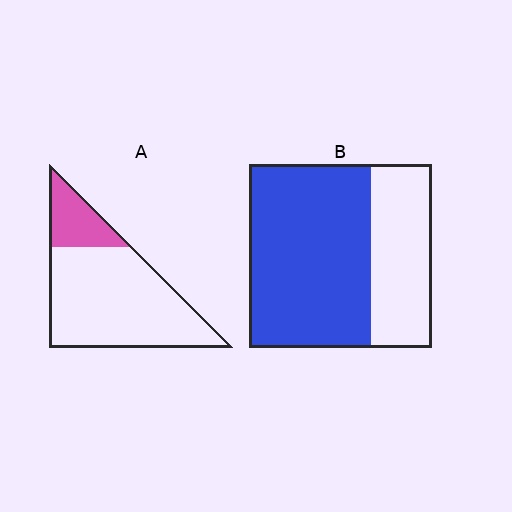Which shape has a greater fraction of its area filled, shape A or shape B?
Shape B.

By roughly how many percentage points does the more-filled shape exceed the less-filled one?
By roughly 45 percentage points (B over A).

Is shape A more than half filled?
No.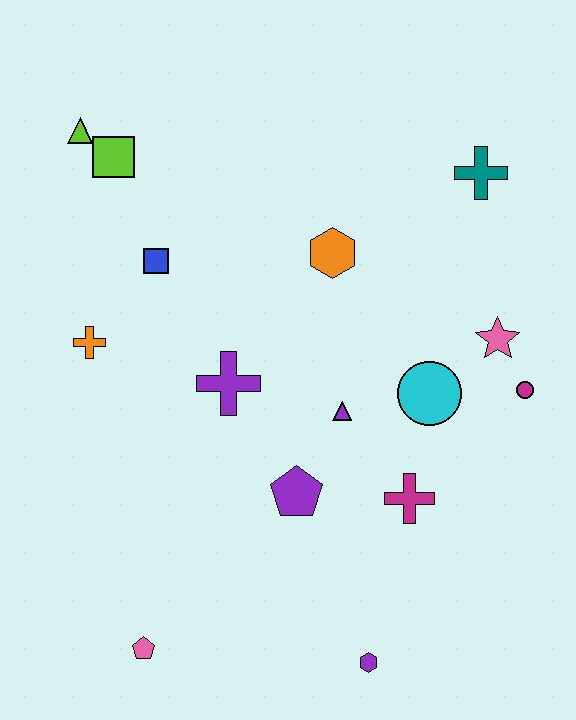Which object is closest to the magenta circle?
The pink star is closest to the magenta circle.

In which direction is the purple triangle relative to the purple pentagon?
The purple triangle is above the purple pentagon.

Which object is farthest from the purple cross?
The teal cross is farthest from the purple cross.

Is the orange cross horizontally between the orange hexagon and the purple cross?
No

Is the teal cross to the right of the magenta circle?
No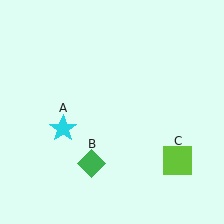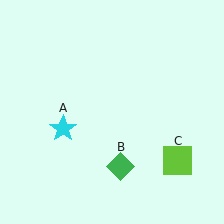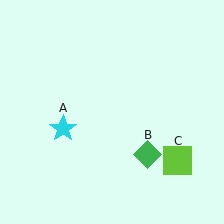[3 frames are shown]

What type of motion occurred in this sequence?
The green diamond (object B) rotated counterclockwise around the center of the scene.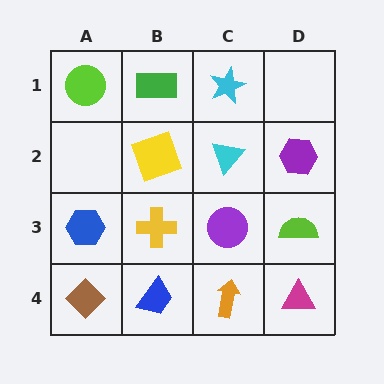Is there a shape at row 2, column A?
No, that cell is empty.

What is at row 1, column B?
A green rectangle.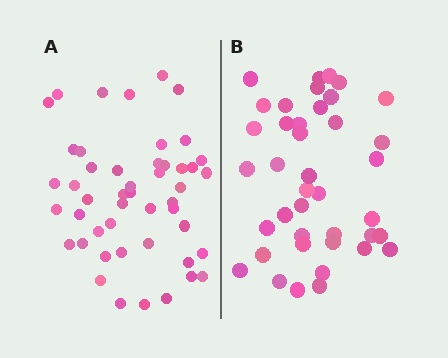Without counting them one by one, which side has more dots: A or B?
Region A (the left region) has more dots.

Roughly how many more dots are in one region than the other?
Region A has roughly 8 or so more dots than region B.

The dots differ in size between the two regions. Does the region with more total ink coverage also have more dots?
No. Region B has more total ink coverage because its dots are larger, but region A actually contains more individual dots. Total area can be misleading — the number of items is what matters here.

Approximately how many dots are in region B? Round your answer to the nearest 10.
About 40 dots.